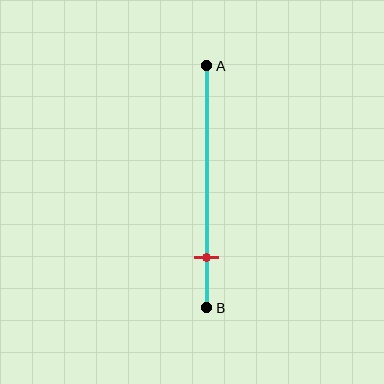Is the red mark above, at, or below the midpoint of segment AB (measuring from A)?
The red mark is below the midpoint of segment AB.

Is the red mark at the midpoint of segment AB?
No, the mark is at about 80% from A, not at the 50% midpoint.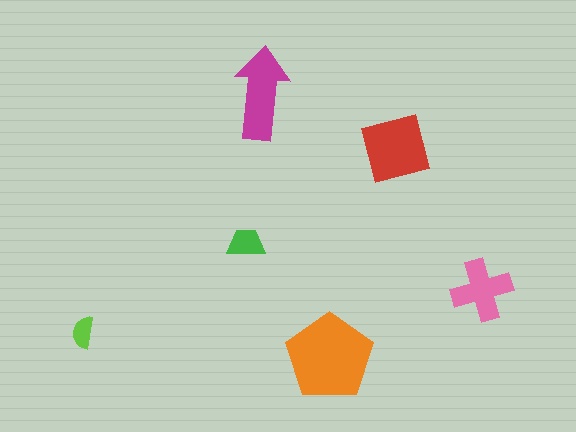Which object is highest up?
The magenta arrow is topmost.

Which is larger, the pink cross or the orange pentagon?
The orange pentagon.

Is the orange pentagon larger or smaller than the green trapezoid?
Larger.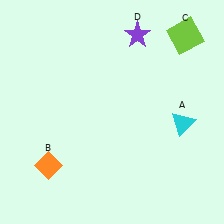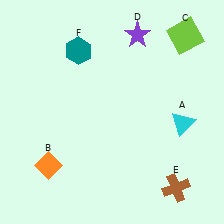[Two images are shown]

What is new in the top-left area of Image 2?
A teal hexagon (F) was added in the top-left area of Image 2.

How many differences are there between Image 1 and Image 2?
There are 2 differences between the two images.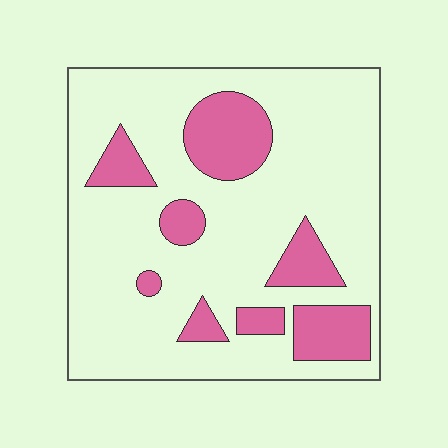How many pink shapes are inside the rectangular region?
8.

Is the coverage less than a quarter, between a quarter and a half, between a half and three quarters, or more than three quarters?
Less than a quarter.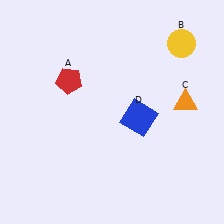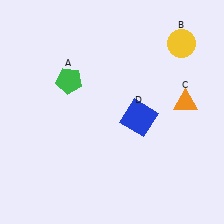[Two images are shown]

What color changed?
The pentagon (A) changed from red in Image 1 to green in Image 2.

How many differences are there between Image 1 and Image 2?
There is 1 difference between the two images.